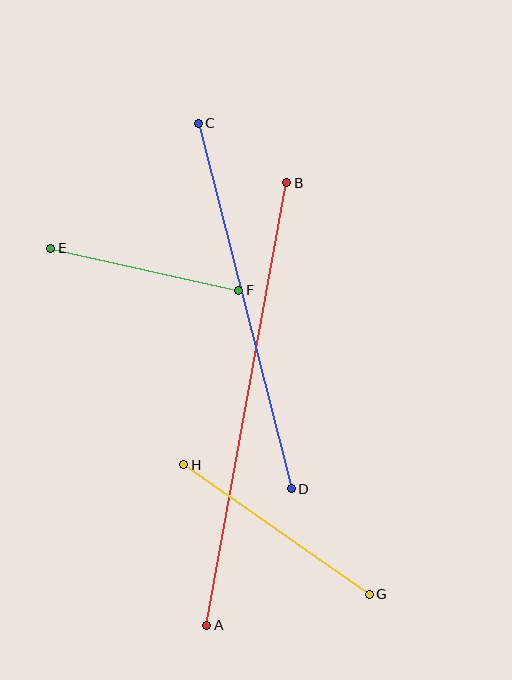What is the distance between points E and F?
The distance is approximately 192 pixels.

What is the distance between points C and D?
The distance is approximately 377 pixels.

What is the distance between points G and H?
The distance is approximately 226 pixels.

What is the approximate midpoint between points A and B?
The midpoint is at approximately (247, 404) pixels.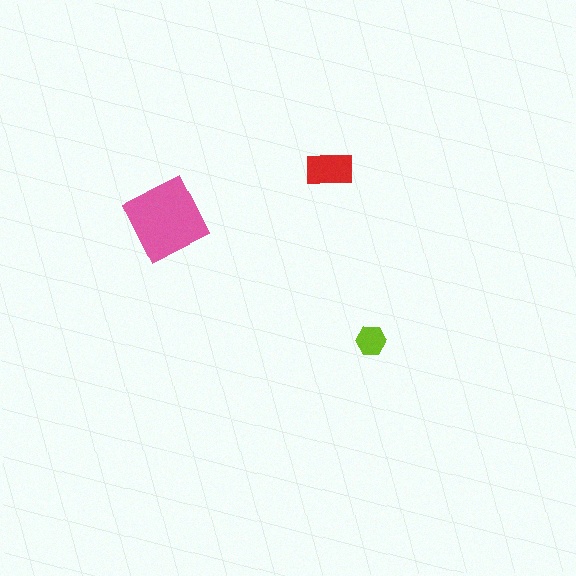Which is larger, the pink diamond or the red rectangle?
The pink diamond.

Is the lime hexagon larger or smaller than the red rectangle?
Smaller.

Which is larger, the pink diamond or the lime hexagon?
The pink diamond.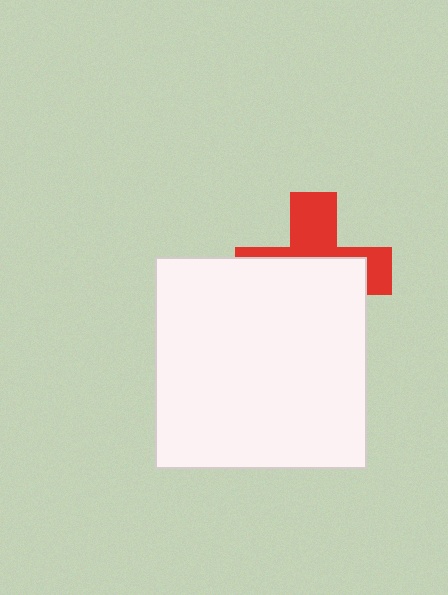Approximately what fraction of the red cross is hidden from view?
Roughly 60% of the red cross is hidden behind the white square.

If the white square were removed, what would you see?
You would see the complete red cross.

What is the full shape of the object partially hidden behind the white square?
The partially hidden object is a red cross.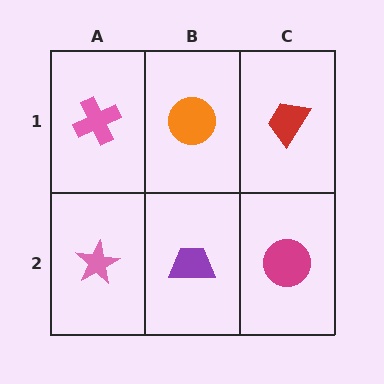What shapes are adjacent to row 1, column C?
A magenta circle (row 2, column C), an orange circle (row 1, column B).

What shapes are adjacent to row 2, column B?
An orange circle (row 1, column B), a pink star (row 2, column A), a magenta circle (row 2, column C).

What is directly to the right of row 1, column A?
An orange circle.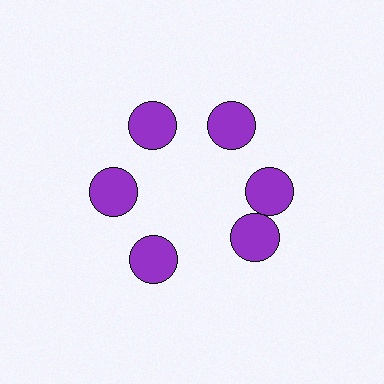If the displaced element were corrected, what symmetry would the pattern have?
It would have 6-fold rotational symmetry — the pattern would map onto itself every 60 degrees.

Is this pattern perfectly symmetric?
No. The 6 purple circles are arranged in a ring, but one element near the 5 o'clock position is rotated out of alignment along the ring, breaking the 6-fold rotational symmetry.